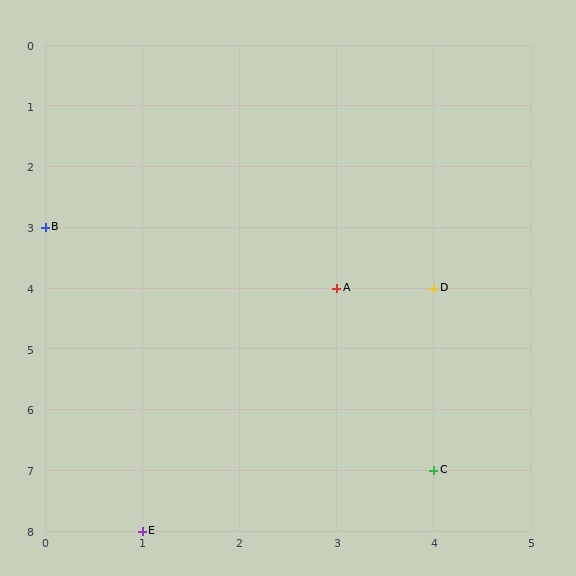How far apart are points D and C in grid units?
Points D and C are 3 rows apart.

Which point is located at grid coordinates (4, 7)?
Point C is at (4, 7).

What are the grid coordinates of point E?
Point E is at grid coordinates (1, 8).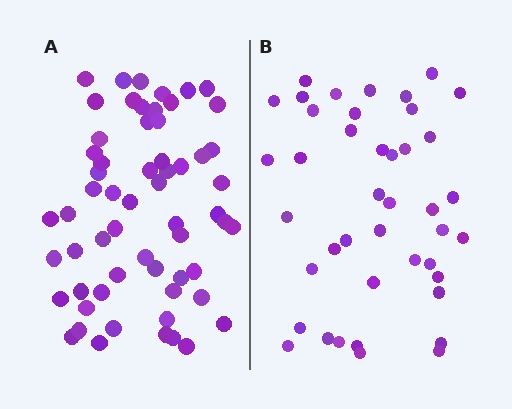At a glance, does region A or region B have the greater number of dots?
Region A (the left region) has more dots.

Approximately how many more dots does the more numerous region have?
Region A has approximately 20 more dots than region B.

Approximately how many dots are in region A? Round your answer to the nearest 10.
About 60 dots.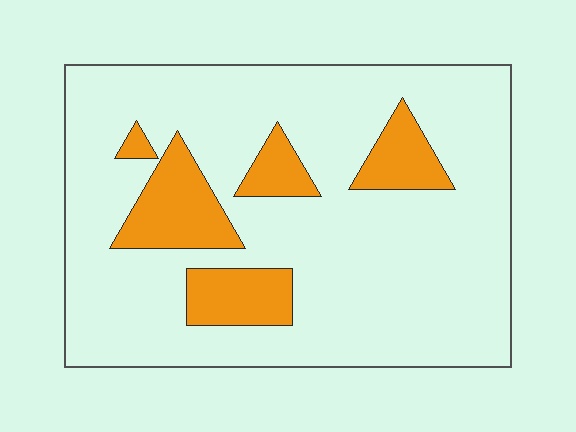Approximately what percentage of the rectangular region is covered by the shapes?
Approximately 15%.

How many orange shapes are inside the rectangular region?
5.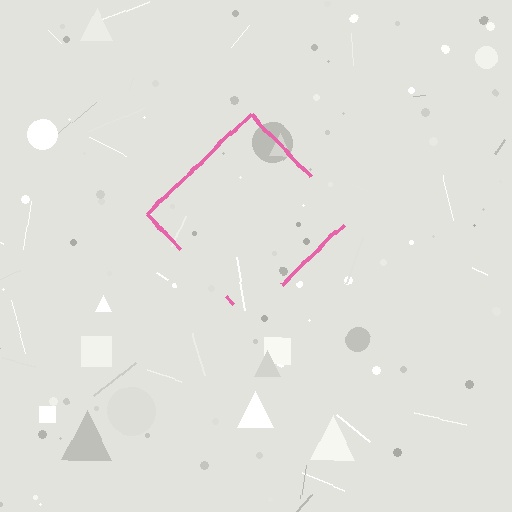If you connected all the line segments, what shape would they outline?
They would outline a diamond.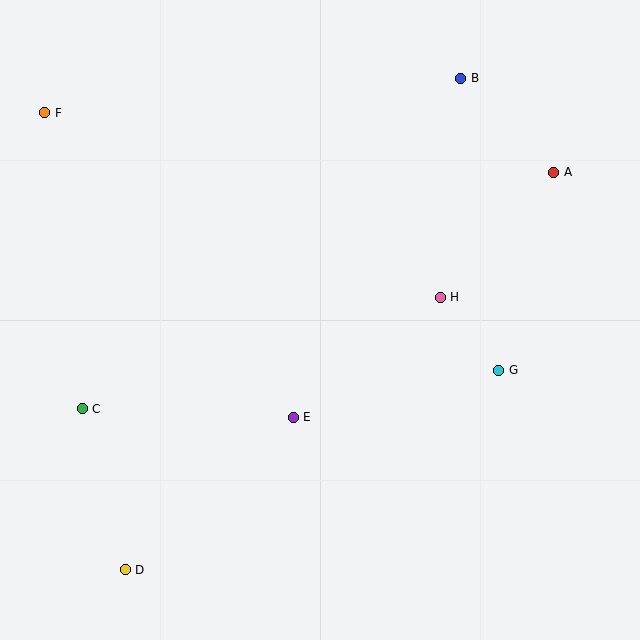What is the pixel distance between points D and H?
The distance between D and H is 416 pixels.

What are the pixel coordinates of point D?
Point D is at (125, 570).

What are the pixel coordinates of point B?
Point B is at (461, 78).